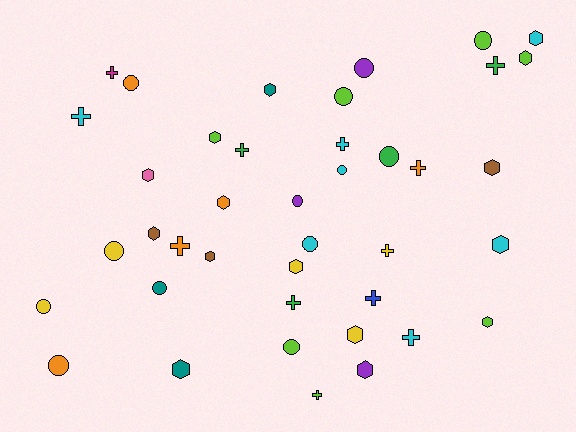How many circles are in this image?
There are 13 circles.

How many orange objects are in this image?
There are 5 orange objects.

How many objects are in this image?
There are 40 objects.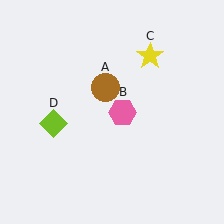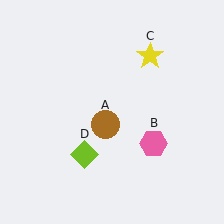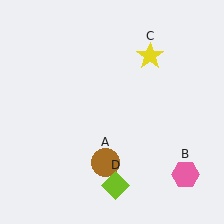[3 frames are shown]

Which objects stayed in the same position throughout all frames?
Yellow star (object C) remained stationary.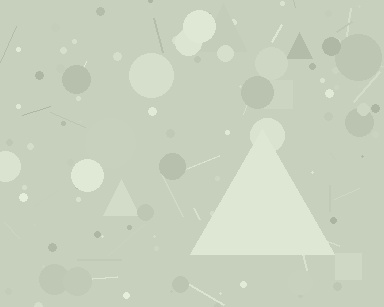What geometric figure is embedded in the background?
A triangle is embedded in the background.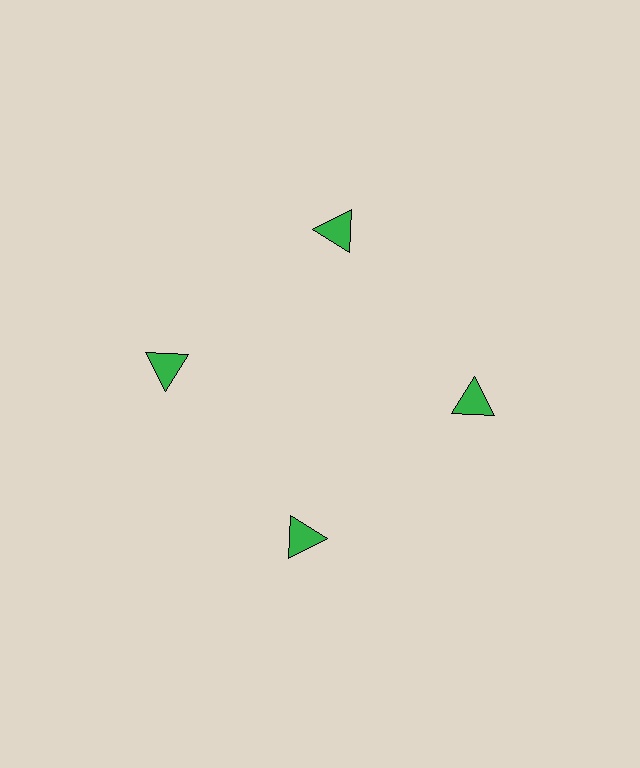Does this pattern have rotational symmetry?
Yes, this pattern has 4-fold rotational symmetry. It looks the same after rotating 90 degrees around the center.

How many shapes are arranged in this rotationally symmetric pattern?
There are 4 shapes, arranged in 4 groups of 1.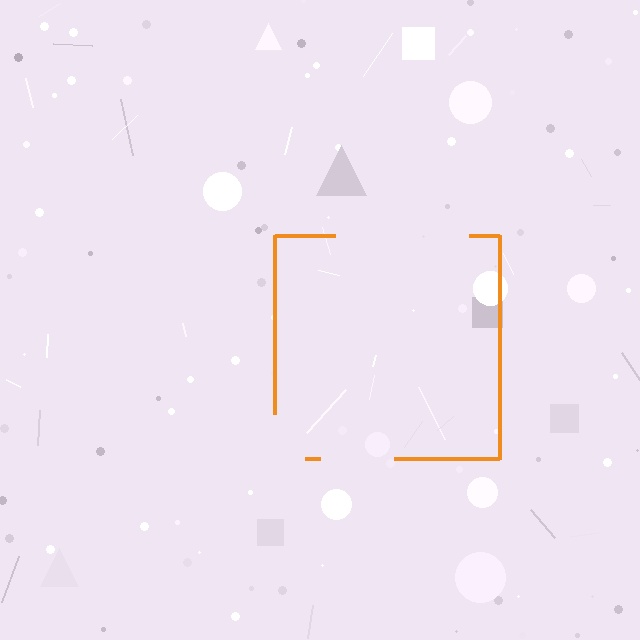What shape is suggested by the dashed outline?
The dashed outline suggests a square.